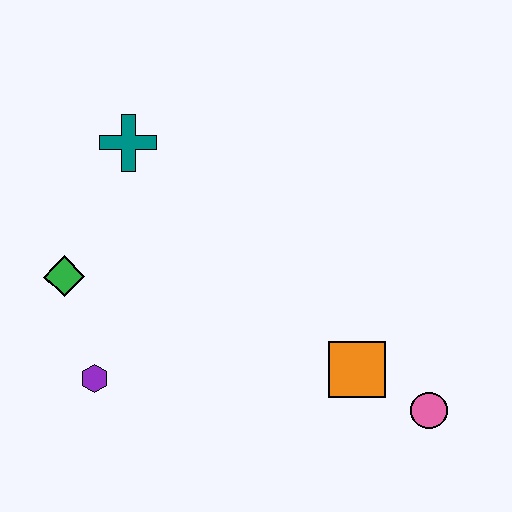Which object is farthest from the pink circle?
The teal cross is farthest from the pink circle.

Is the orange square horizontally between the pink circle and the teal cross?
Yes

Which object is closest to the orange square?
The pink circle is closest to the orange square.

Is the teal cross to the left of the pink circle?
Yes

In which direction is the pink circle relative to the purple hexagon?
The pink circle is to the right of the purple hexagon.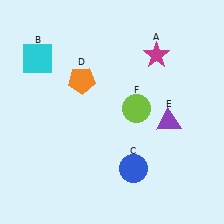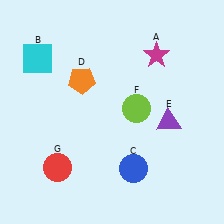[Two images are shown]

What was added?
A red circle (G) was added in Image 2.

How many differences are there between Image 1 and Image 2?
There is 1 difference between the two images.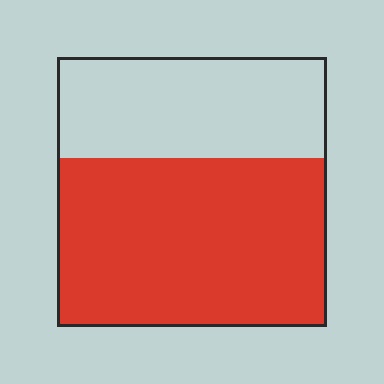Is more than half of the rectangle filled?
Yes.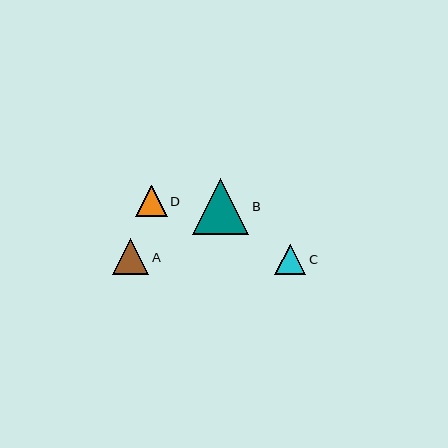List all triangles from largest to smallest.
From largest to smallest: B, A, D, C.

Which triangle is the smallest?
Triangle C is the smallest with a size of approximately 31 pixels.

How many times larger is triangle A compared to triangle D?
Triangle A is approximately 1.2 times the size of triangle D.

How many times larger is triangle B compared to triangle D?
Triangle B is approximately 1.8 times the size of triangle D.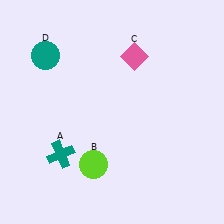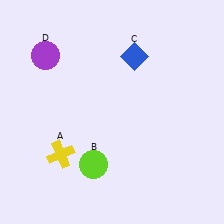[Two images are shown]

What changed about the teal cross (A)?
In Image 1, A is teal. In Image 2, it changed to yellow.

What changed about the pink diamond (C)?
In Image 1, C is pink. In Image 2, it changed to blue.